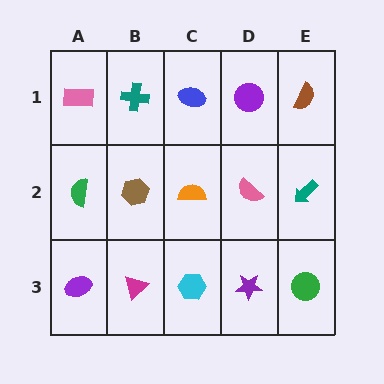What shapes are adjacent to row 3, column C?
An orange semicircle (row 2, column C), a magenta triangle (row 3, column B), a purple star (row 3, column D).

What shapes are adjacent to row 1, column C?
An orange semicircle (row 2, column C), a teal cross (row 1, column B), a purple circle (row 1, column D).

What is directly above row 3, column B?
A brown hexagon.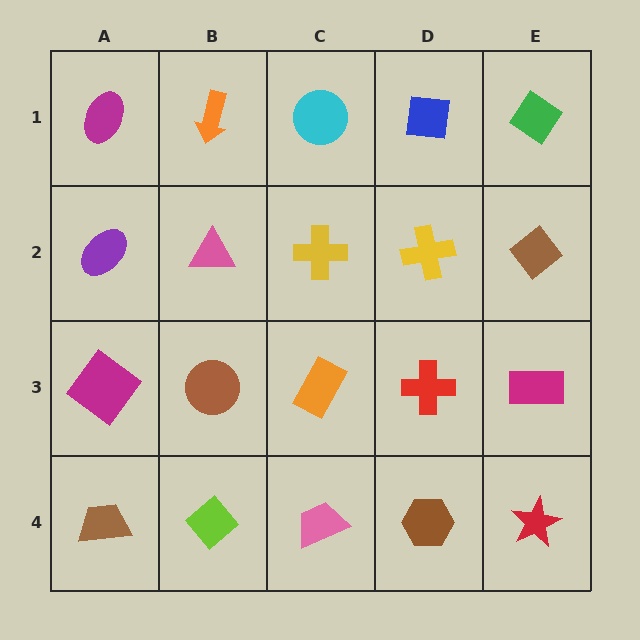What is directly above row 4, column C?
An orange rectangle.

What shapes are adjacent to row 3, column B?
A pink triangle (row 2, column B), a lime diamond (row 4, column B), a magenta diamond (row 3, column A), an orange rectangle (row 3, column C).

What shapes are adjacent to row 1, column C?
A yellow cross (row 2, column C), an orange arrow (row 1, column B), a blue square (row 1, column D).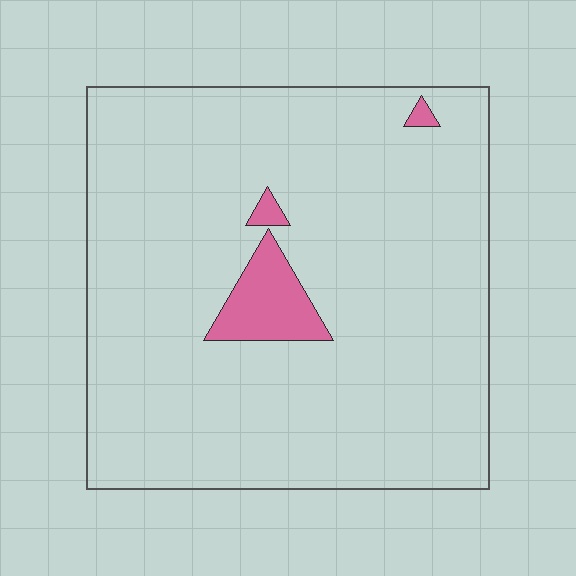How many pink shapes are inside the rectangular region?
3.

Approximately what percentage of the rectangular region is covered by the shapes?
Approximately 5%.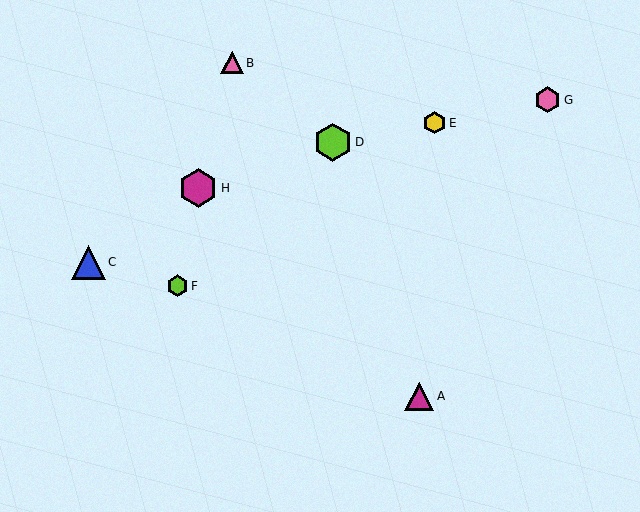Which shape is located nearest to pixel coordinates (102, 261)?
The blue triangle (labeled C) at (88, 262) is nearest to that location.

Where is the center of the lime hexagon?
The center of the lime hexagon is at (333, 142).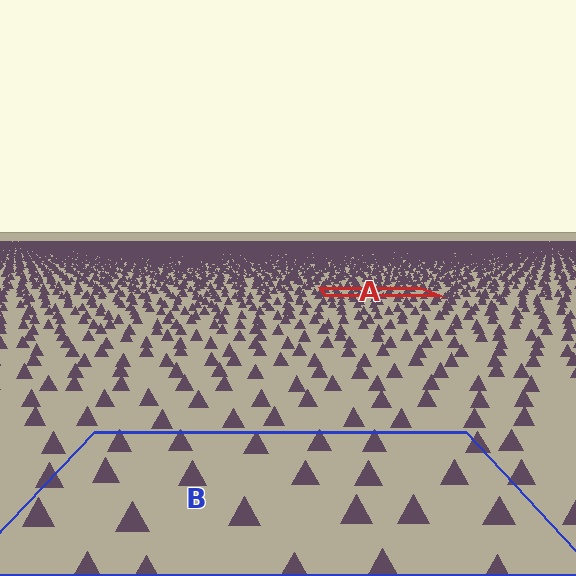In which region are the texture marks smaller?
The texture marks are smaller in region A, because it is farther away.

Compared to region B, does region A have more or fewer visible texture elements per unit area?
Region A has more texture elements per unit area — they are packed more densely because it is farther away.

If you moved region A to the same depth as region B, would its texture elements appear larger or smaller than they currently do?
They would appear larger. At a closer depth, the same texture elements are projected at a bigger on-screen size.